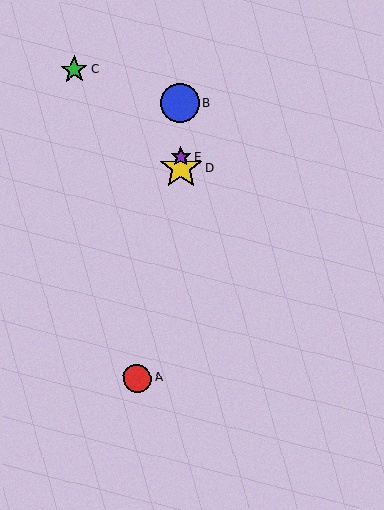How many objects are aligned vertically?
3 objects (B, D, E) are aligned vertically.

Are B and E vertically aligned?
Yes, both are at x≈180.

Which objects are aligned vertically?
Objects B, D, E are aligned vertically.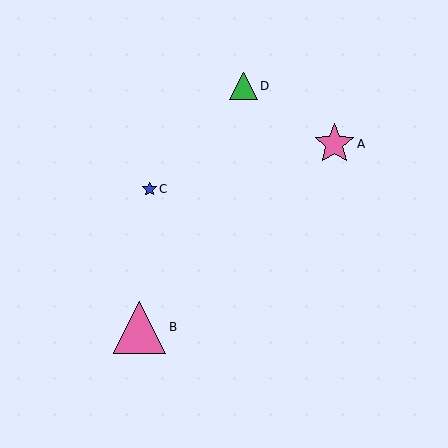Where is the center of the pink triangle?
The center of the pink triangle is at (140, 327).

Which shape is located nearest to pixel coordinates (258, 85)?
The green triangle (labeled D) at (243, 86) is nearest to that location.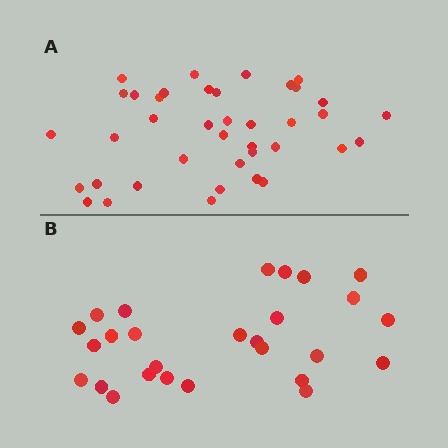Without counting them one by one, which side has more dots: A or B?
Region A (the top region) has more dots.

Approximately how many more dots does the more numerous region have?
Region A has roughly 12 or so more dots than region B.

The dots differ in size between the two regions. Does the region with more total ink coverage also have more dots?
No. Region B has more total ink coverage because its dots are larger, but region A actually contains more individual dots. Total area can be misleading — the number of items is what matters here.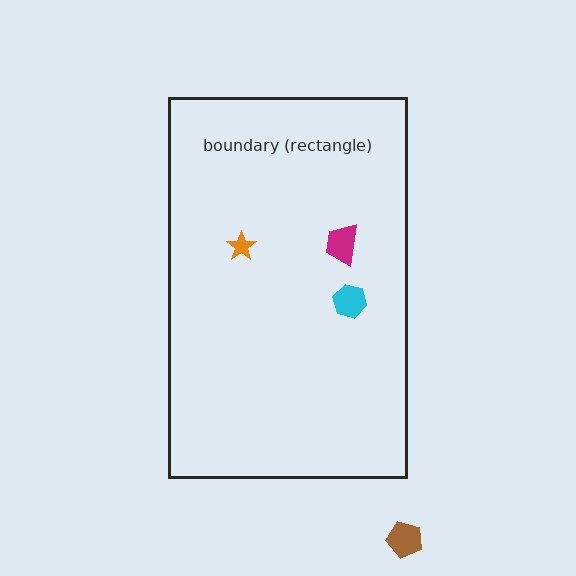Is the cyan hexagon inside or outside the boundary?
Inside.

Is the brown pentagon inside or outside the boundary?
Outside.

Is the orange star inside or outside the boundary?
Inside.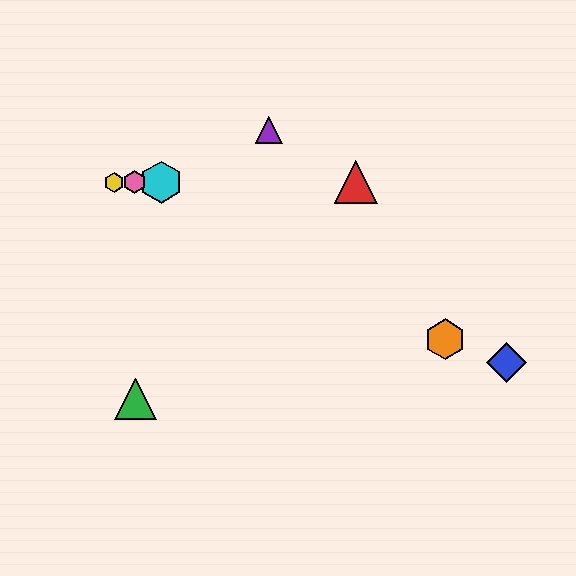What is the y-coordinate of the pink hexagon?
The pink hexagon is at y≈182.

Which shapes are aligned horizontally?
The red triangle, the yellow hexagon, the cyan hexagon, the pink hexagon are aligned horizontally.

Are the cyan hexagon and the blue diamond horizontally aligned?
No, the cyan hexagon is at y≈182 and the blue diamond is at y≈362.